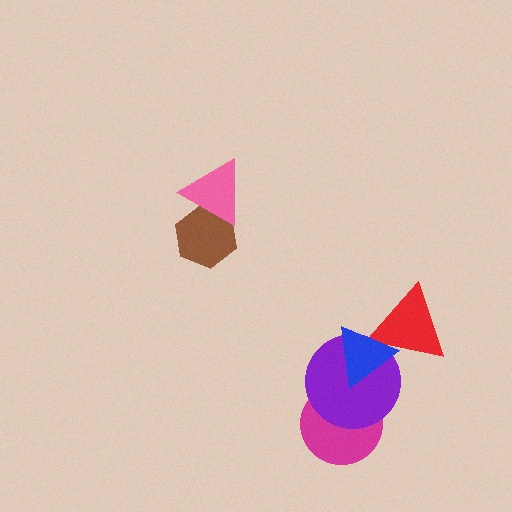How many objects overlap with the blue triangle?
2 objects overlap with the blue triangle.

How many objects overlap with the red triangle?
2 objects overlap with the red triangle.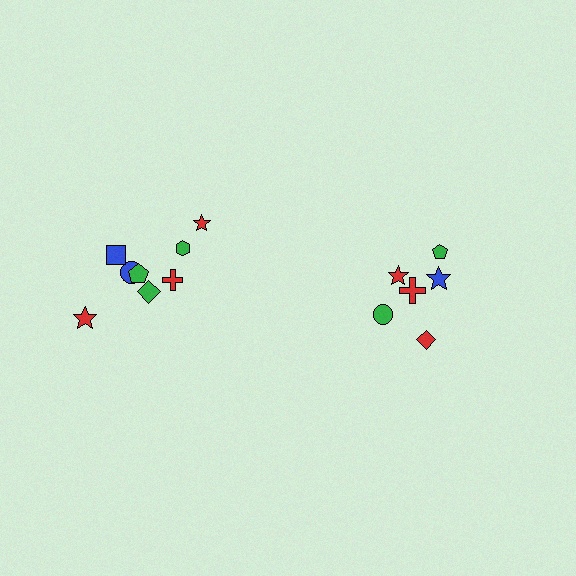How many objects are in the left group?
There are 8 objects.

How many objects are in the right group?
There are 6 objects.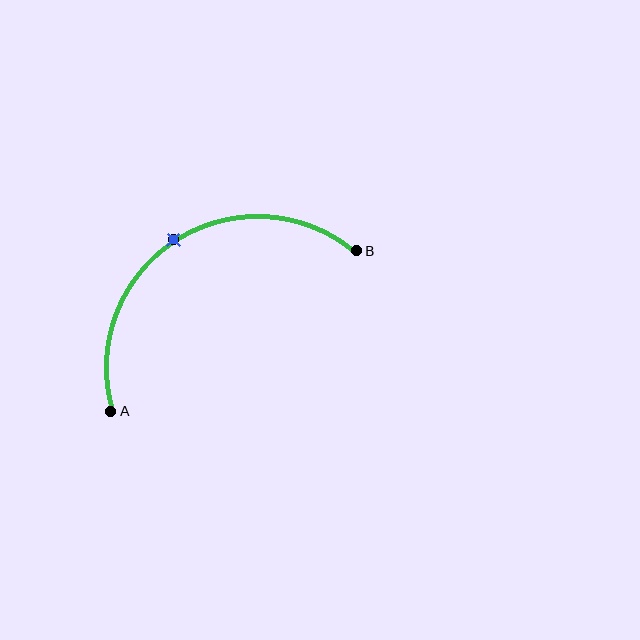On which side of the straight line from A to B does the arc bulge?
The arc bulges above the straight line connecting A and B.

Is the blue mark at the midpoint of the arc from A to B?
Yes. The blue mark lies on the arc at equal arc-length from both A and B — it is the arc midpoint.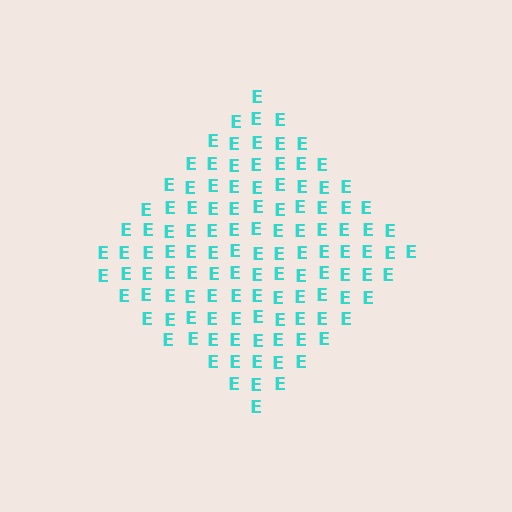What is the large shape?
The large shape is a diamond.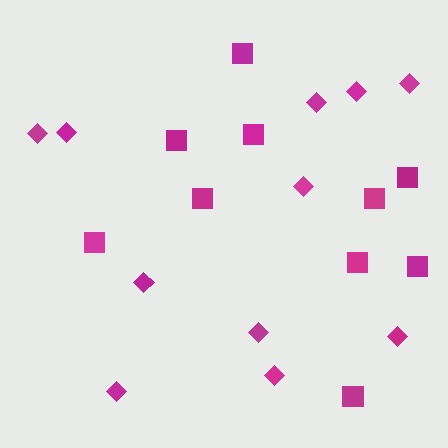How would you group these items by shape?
There are 2 groups: one group of squares (10) and one group of diamonds (11).